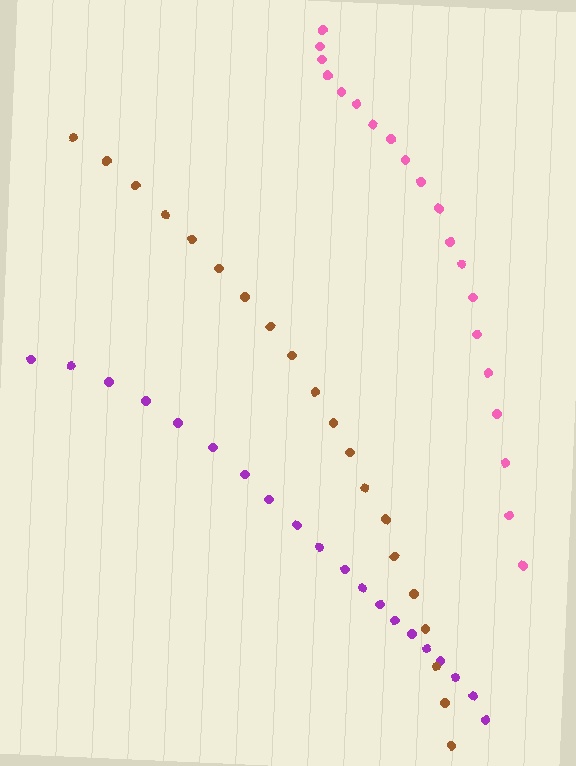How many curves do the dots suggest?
There are 3 distinct paths.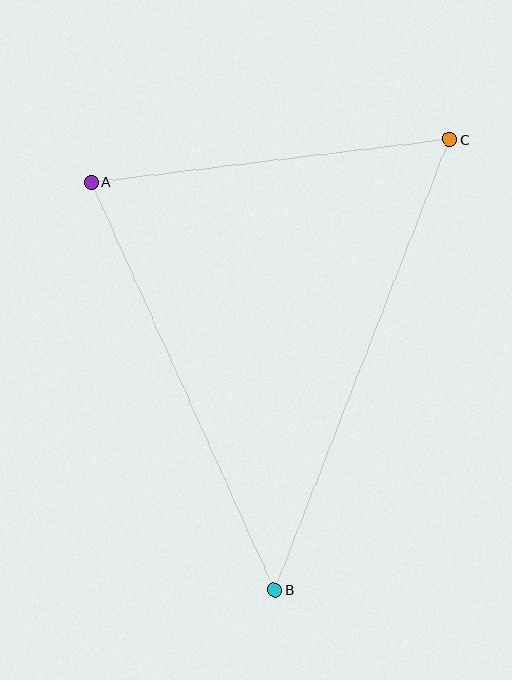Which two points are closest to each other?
Points A and C are closest to each other.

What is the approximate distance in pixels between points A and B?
The distance between A and B is approximately 447 pixels.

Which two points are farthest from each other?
Points B and C are farthest from each other.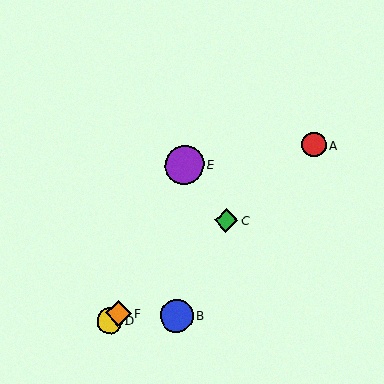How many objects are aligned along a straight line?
4 objects (A, C, D, F) are aligned along a straight line.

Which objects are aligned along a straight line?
Objects A, C, D, F are aligned along a straight line.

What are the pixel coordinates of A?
Object A is at (314, 145).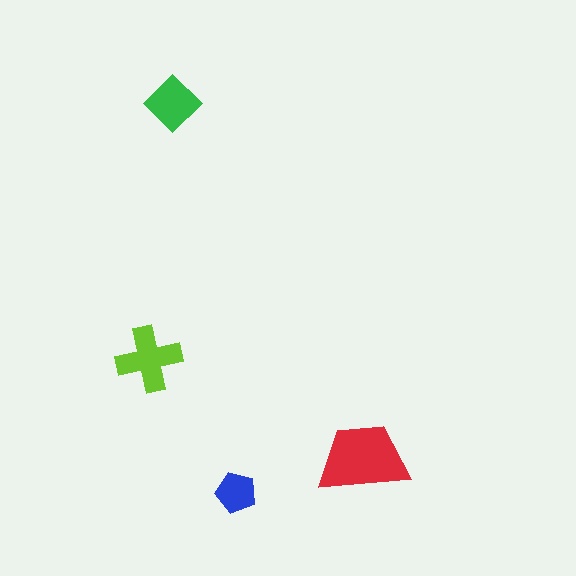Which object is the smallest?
The blue pentagon.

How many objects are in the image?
There are 4 objects in the image.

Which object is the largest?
The red trapezoid.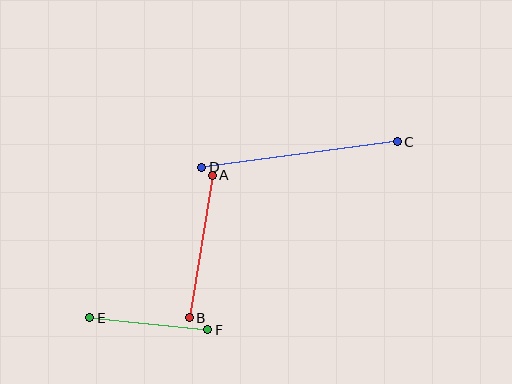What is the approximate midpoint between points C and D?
The midpoint is at approximately (299, 154) pixels.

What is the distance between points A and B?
The distance is approximately 144 pixels.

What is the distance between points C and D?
The distance is approximately 197 pixels.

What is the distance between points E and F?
The distance is approximately 119 pixels.